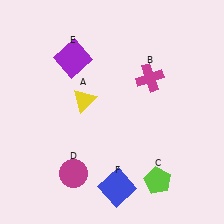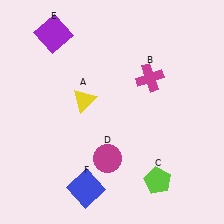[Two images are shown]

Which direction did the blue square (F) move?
The blue square (F) moved left.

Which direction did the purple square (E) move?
The purple square (E) moved up.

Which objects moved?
The objects that moved are: the magenta circle (D), the purple square (E), the blue square (F).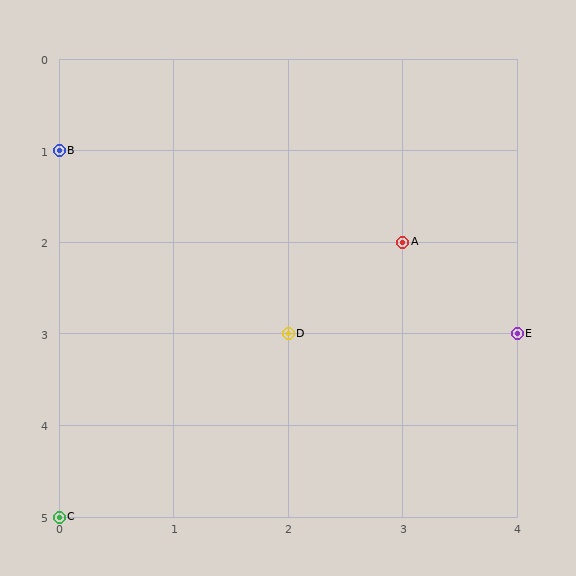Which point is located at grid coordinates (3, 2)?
Point A is at (3, 2).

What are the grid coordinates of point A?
Point A is at grid coordinates (3, 2).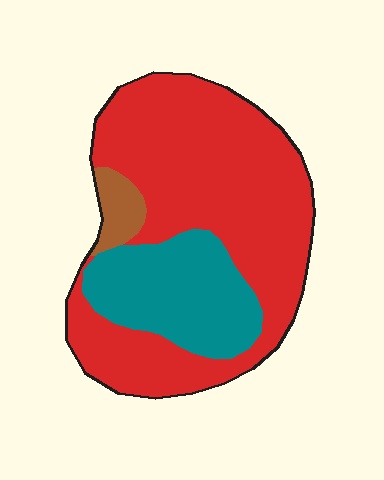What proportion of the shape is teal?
Teal takes up about one quarter (1/4) of the shape.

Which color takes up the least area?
Brown, at roughly 5%.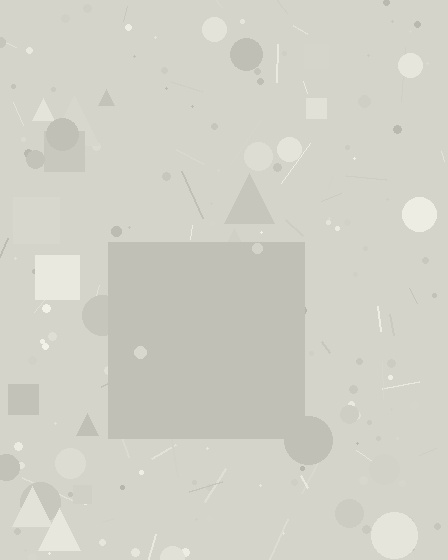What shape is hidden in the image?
A square is hidden in the image.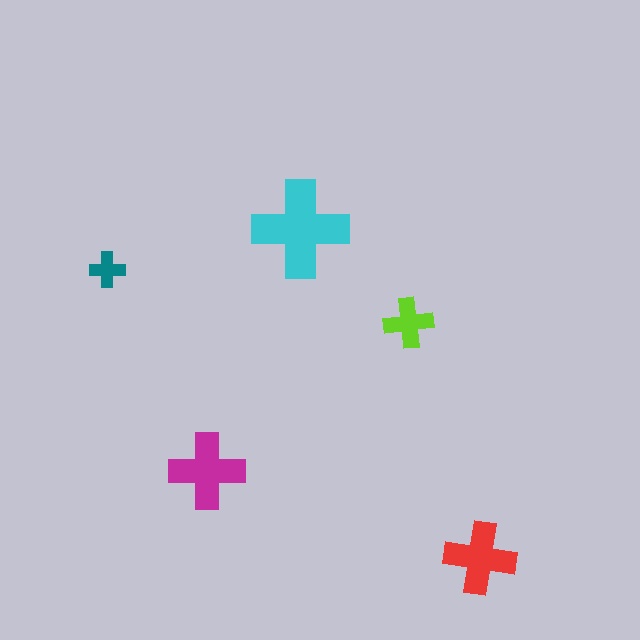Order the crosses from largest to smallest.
the cyan one, the magenta one, the red one, the lime one, the teal one.